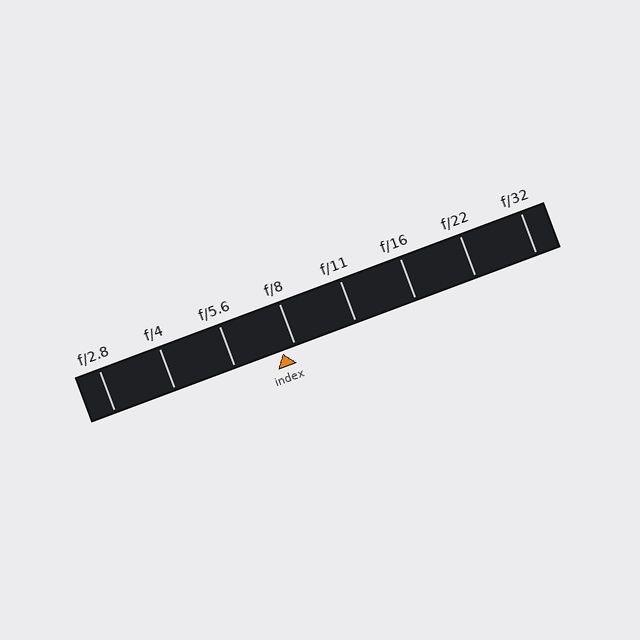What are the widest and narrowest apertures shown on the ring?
The widest aperture shown is f/2.8 and the narrowest is f/32.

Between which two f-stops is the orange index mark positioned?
The index mark is between f/5.6 and f/8.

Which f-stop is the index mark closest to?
The index mark is closest to f/8.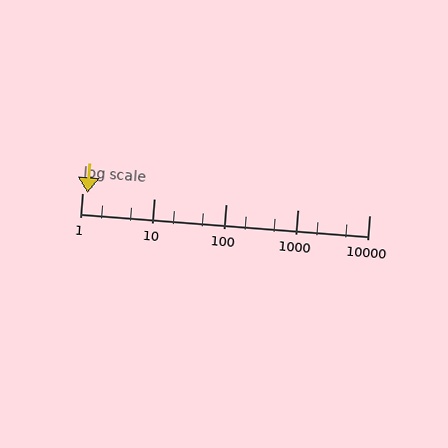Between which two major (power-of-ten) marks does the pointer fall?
The pointer is between 1 and 10.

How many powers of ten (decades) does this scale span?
The scale spans 4 decades, from 1 to 10000.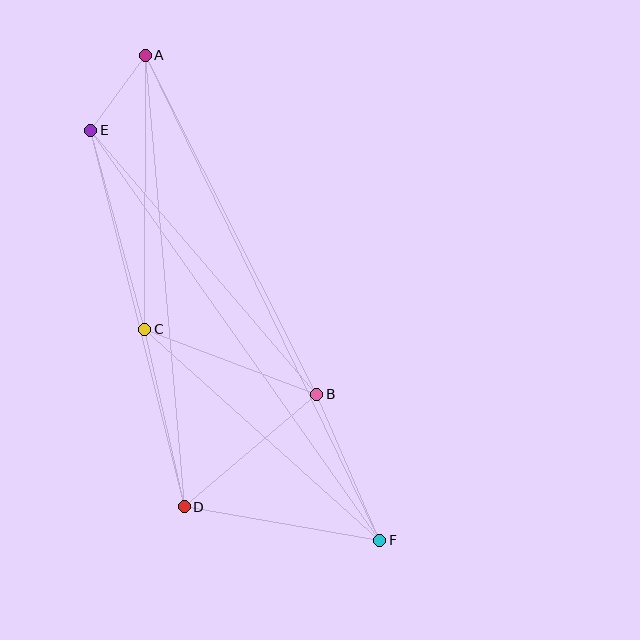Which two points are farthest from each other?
Points A and F are farthest from each other.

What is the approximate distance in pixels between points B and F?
The distance between B and F is approximately 159 pixels.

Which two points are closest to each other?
Points A and E are closest to each other.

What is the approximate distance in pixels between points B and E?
The distance between B and E is approximately 348 pixels.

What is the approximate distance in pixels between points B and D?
The distance between B and D is approximately 174 pixels.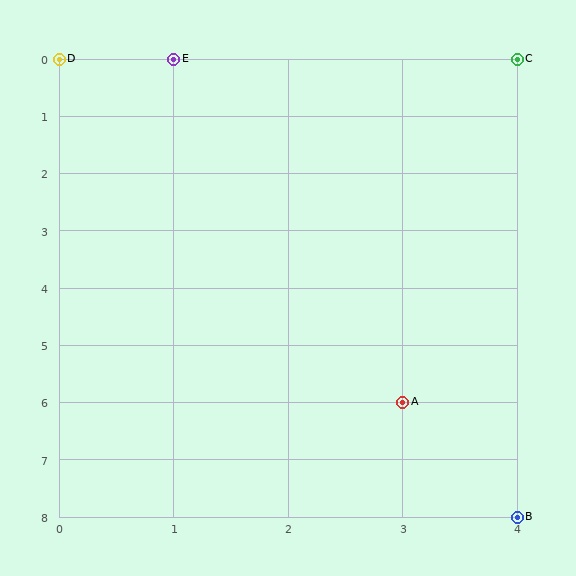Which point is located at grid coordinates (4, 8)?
Point B is at (4, 8).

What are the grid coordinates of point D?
Point D is at grid coordinates (0, 0).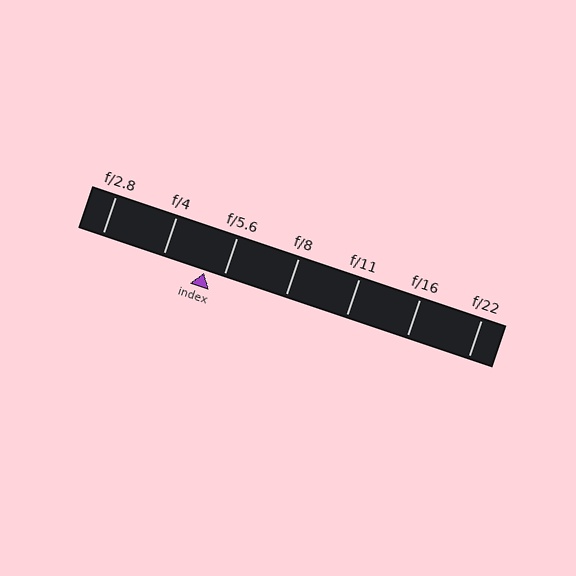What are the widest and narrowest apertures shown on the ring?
The widest aperture shown is f/2.8 and the narrowest is f/22.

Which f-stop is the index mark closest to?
The index mark is closest to f/5.6.